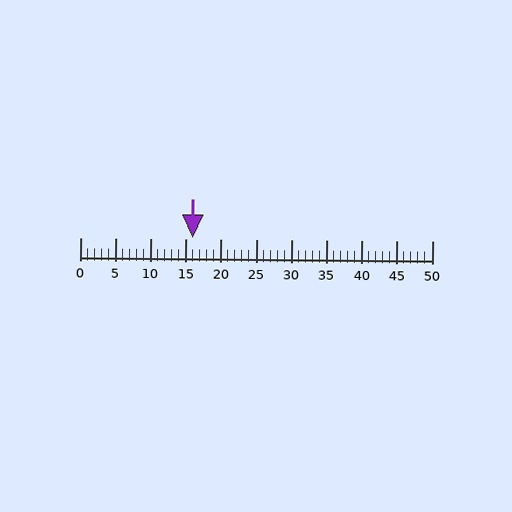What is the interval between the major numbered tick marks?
The major tick marks are spaced 5 units apart.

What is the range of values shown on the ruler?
The ruler shows values from 0 to 50.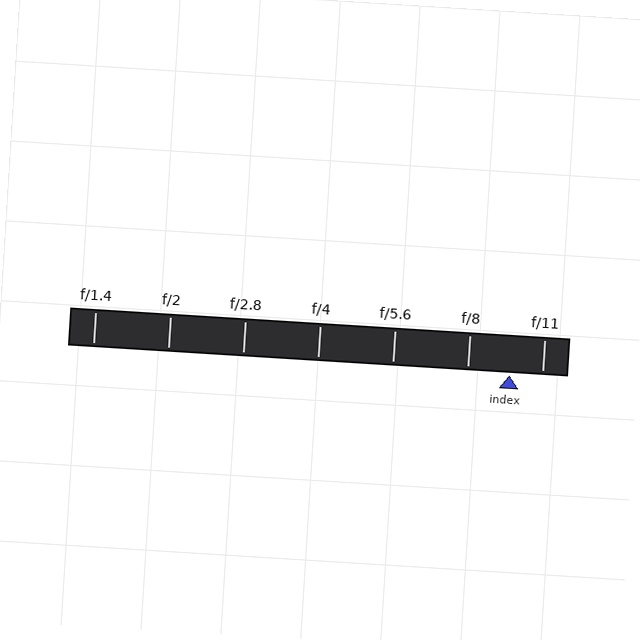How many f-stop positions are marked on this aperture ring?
There are 7 f-stop positions marked.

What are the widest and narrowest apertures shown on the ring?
The widest aperture shown is f/1.4 and the narrowest is f/11.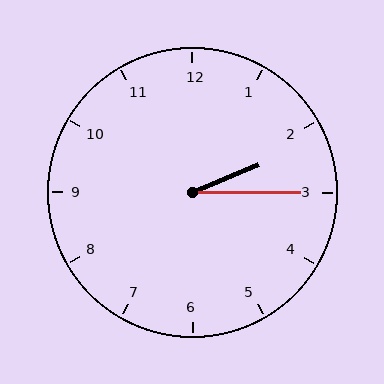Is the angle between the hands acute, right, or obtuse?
It is acute.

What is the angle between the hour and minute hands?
Approximately 22 degrees.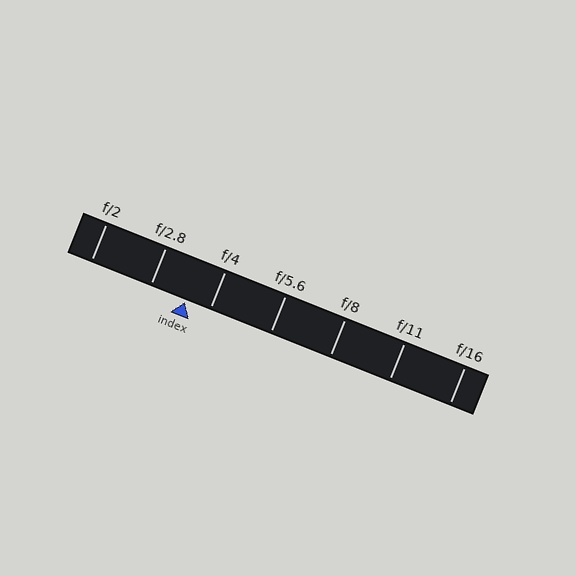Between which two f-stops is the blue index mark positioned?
The index mark is between f/2.8 and f/4.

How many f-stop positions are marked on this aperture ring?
There are 7 f-stop positions marked.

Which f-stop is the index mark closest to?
The index mark is closest to f/4.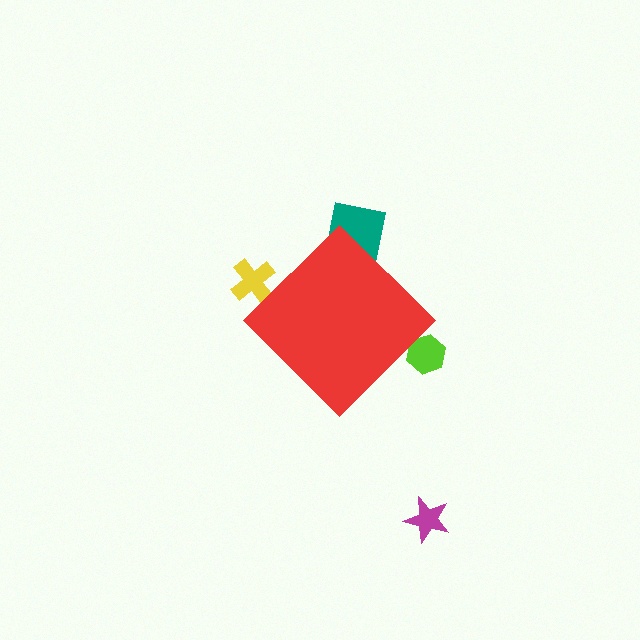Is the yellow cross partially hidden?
Yes, the yellow cross is partially hidden behind the red diamond.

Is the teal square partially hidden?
Yes, the teal square is partially hidden behind the red diamond.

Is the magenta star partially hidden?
No, the magenta star is fully visible.